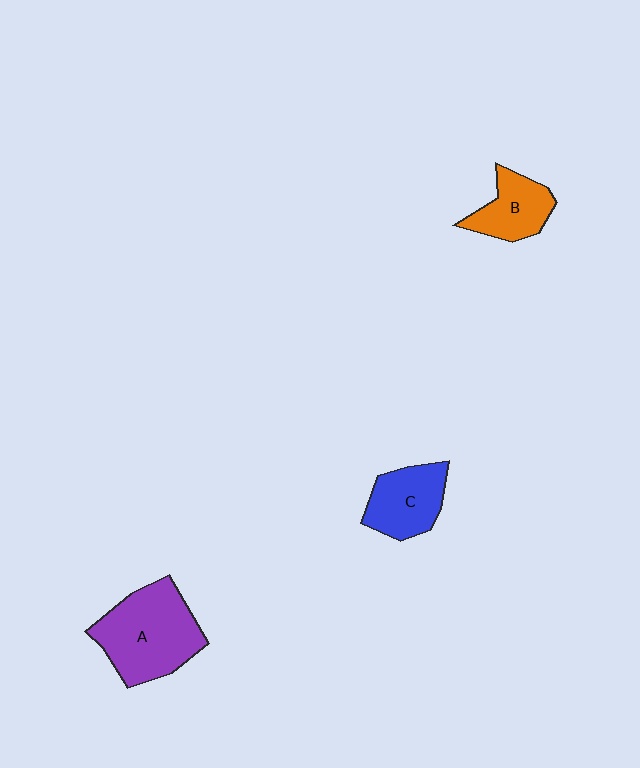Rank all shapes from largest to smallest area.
From largest to smallest: A (purple), C (blue), B (orange).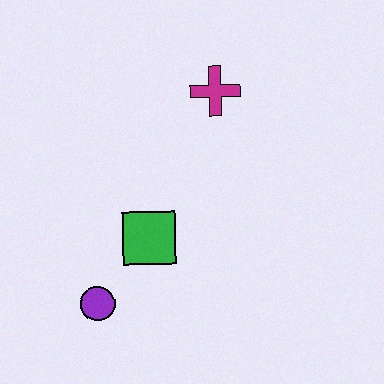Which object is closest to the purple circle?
The green square is closest to the purple circle.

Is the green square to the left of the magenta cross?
Yes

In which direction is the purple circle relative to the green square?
The purple circle is below the green square.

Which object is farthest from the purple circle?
The magenta cross is farthest from the purple circle.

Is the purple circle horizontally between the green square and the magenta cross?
No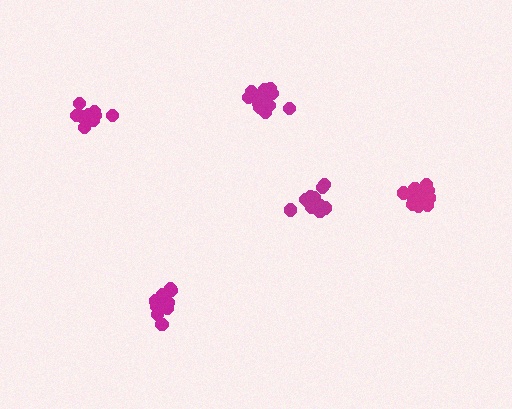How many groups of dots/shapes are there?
There are 5 groups.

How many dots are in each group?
Group 1: 12 dots, Group 2: 15 dots, Group 3: 14 dots, Group 4: 12 dots, Group 5: 12 dots (65 total).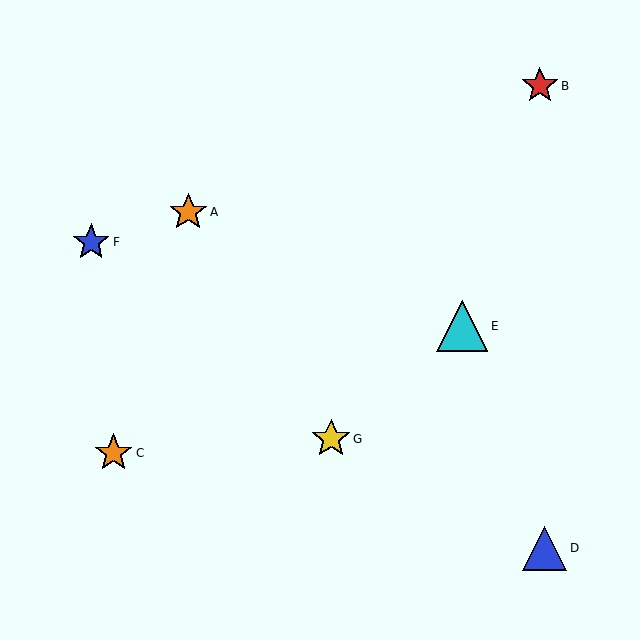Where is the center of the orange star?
The center of the orange star is at (188, 212).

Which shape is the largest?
The cyan triangle (labeled E) is the largest.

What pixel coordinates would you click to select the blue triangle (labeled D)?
Click at (545, 548) to select the blue triangle D.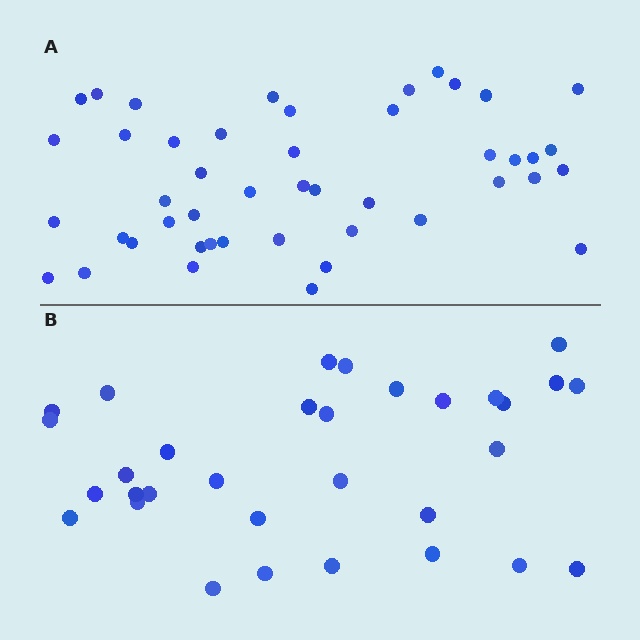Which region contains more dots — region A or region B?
Region A (the top region) has more dots.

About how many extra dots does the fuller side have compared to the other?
Region A has approximately 15 more dots than region B.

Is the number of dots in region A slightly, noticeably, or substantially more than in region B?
Region A has noticeably more, but not dramatically so. The ratio is roughly 1.4 to 1.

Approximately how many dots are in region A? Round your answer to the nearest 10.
About 50 dots. (The exact count is 46, which rounds to 50.)